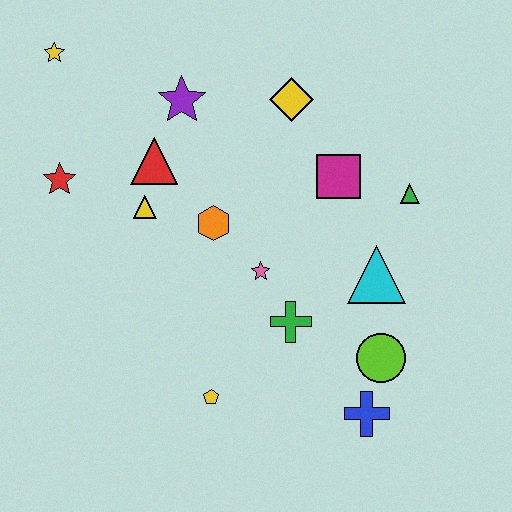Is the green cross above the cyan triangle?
No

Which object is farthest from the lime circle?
The yellow star is farthest from the lime circle.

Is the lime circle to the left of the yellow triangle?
No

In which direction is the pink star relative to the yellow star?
The pink star is below the yellow star.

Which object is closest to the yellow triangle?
The red triangle is closest to the yellow triangle.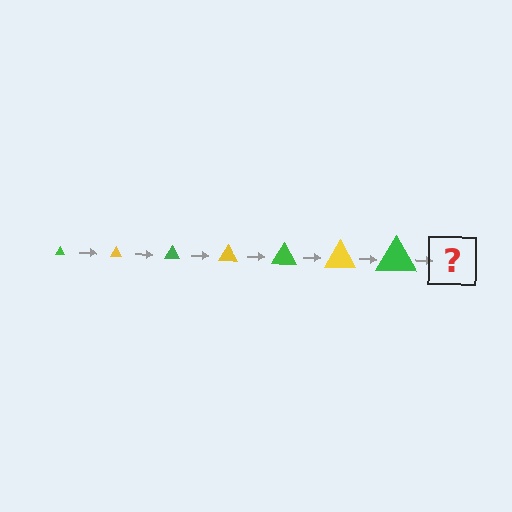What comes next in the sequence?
The next element should be a yellow triangle, larger than the previous one.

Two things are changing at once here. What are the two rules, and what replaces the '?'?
The two rules are that the triangle grows larger each step and the color cycles through green and yellow. The '?' should be a yellow triangle, larger than the previous one.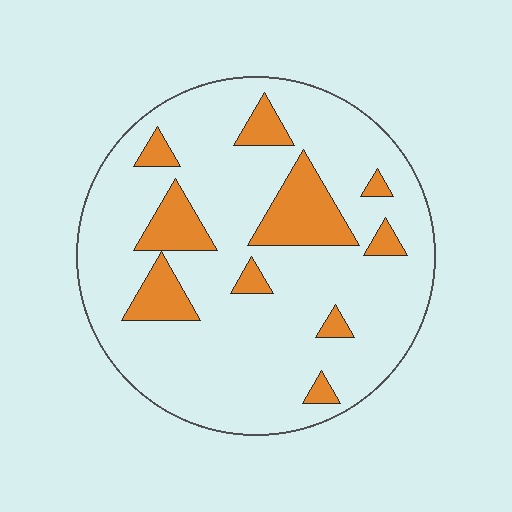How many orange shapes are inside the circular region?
10.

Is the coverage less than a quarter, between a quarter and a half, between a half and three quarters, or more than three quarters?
Less than a quarter.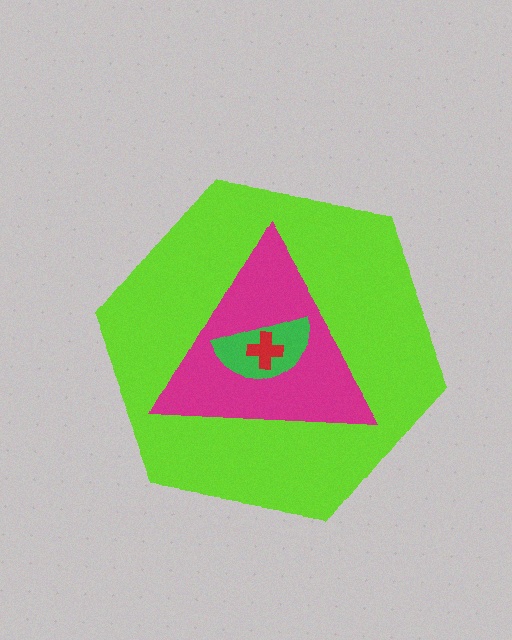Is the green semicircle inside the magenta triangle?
Yes.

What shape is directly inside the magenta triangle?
The green semicircle.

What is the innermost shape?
The red cross.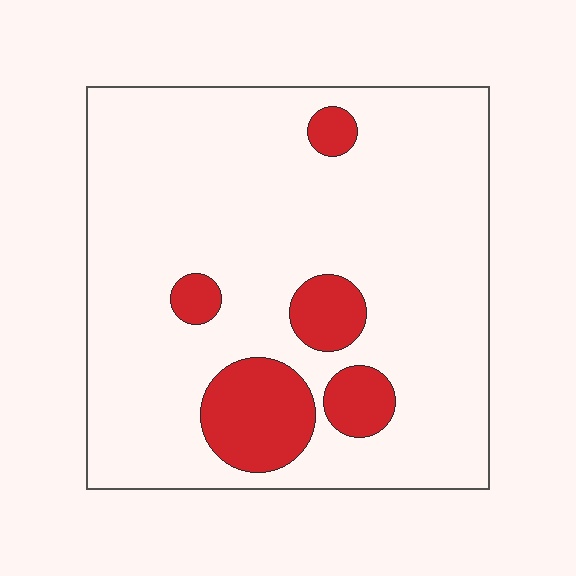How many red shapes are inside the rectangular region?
5.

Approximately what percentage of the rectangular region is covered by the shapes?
Approximately 15%.